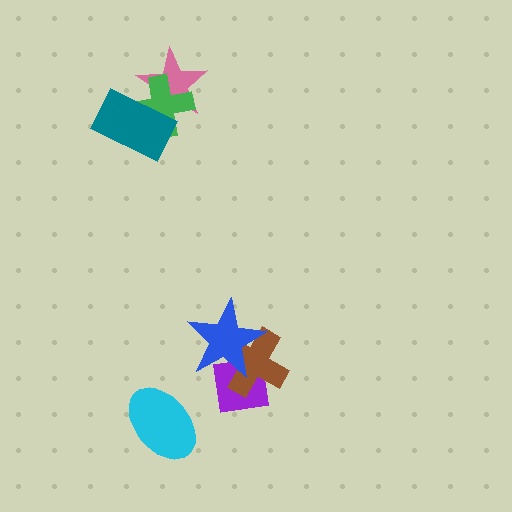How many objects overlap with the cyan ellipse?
0 objects overlap with the cyan ellipse.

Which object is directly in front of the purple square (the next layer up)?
The brown cross is directly in front of the purple square.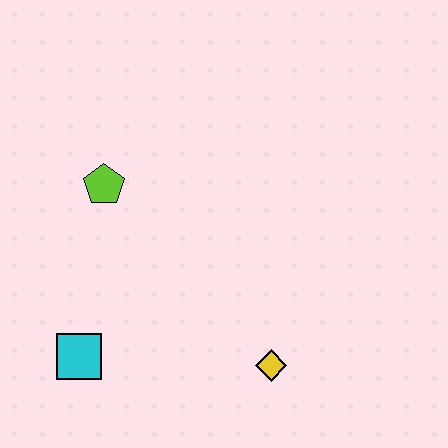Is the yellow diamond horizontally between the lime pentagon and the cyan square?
No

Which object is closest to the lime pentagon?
The cyan square is closest to the lime pentagon.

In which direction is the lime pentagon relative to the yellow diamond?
The lime pentagon is above the yellow diamond.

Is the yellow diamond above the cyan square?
No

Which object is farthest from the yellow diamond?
The lime pentagon is farthest from the yellow diamond.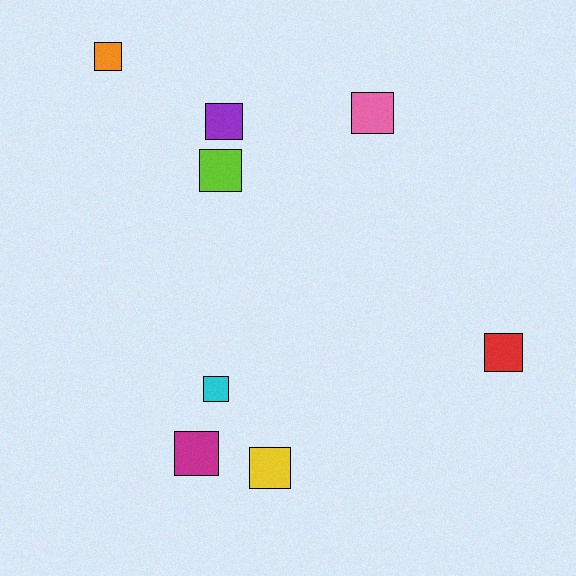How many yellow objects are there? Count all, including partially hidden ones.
There is 1 yellow object.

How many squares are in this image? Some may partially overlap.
There are 8 squares.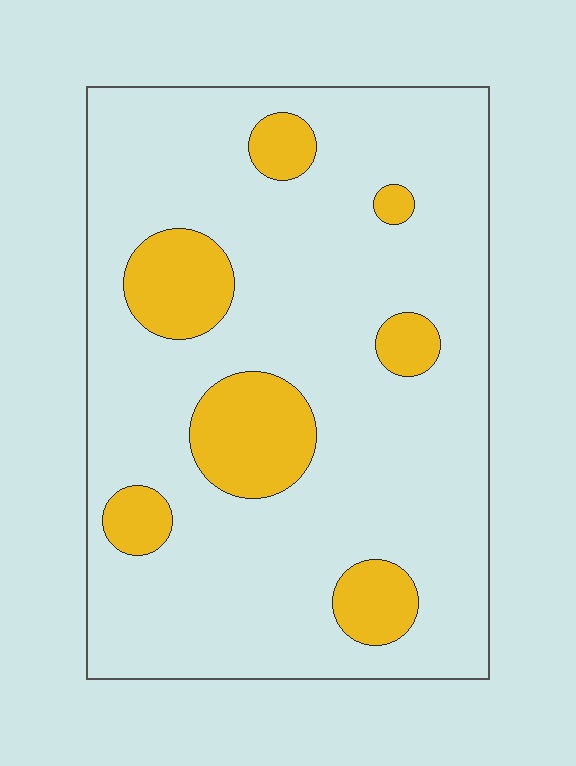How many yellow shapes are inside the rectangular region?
7.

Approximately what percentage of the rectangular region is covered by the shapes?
Approximately 15%.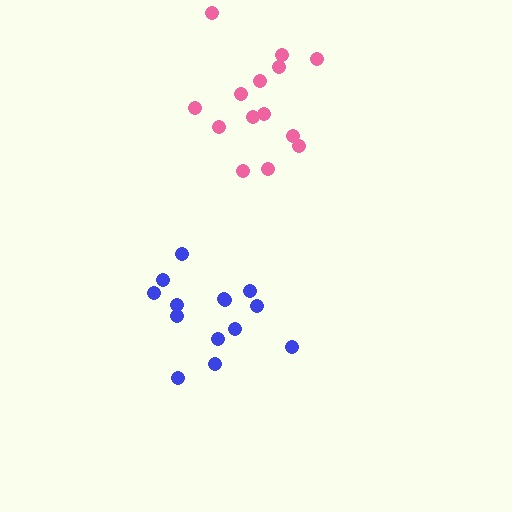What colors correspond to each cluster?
The clusters are colored: pink, blue.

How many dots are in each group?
Group 1: 14 dots, Group 2: 14 dots (28 total).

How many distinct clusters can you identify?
There are 2 distinct clusters.